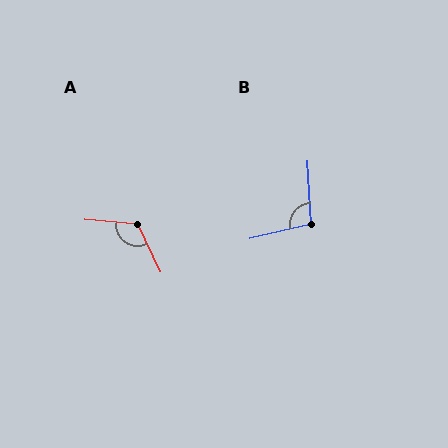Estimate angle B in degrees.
Approximately 100 degrees.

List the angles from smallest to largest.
B (100°), A (120°).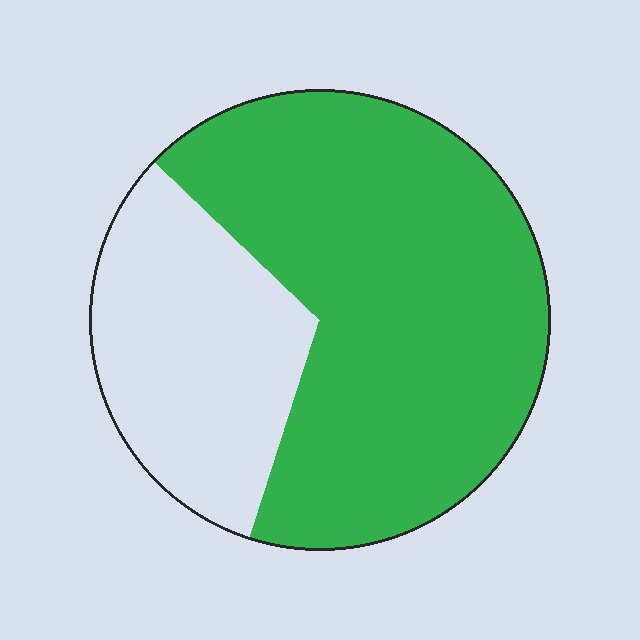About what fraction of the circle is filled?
About two thirds (2/3).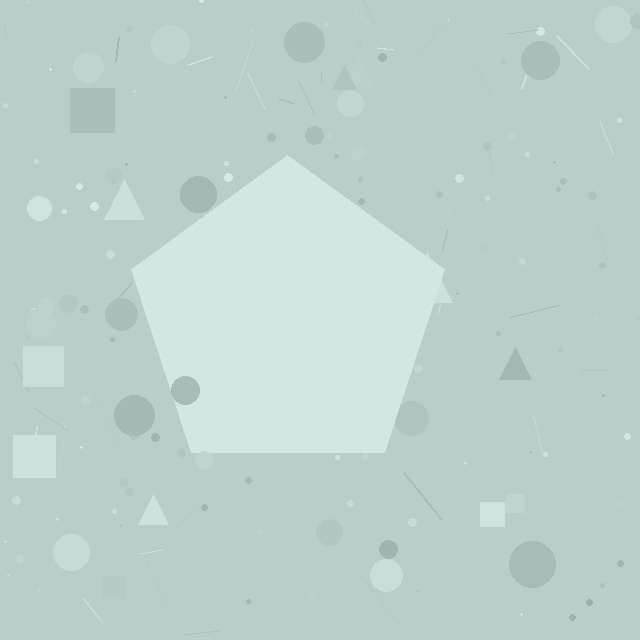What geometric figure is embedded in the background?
A pentagon is embedded in the background.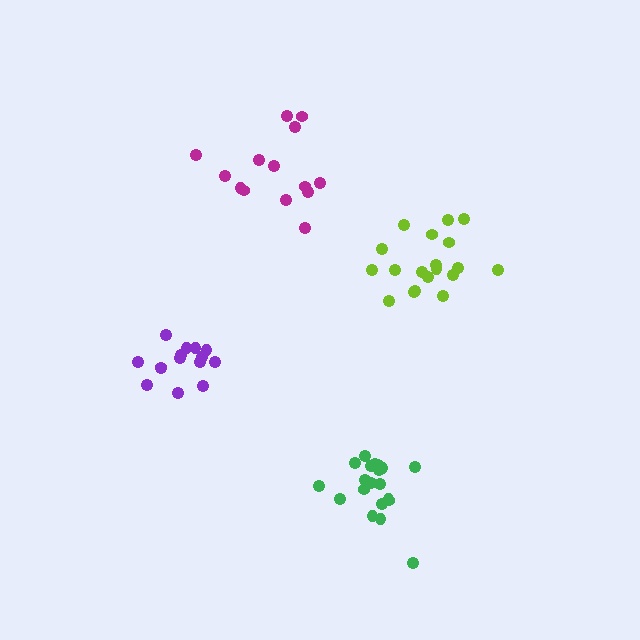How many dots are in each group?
Group 1: 20 dots, Group 2: 14 dots, Group 3: 15 dots, Group 4: 19 dots (68 total).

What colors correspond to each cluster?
The clusters are colored: green, magenta, purple, lime.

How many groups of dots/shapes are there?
There are 4 groups.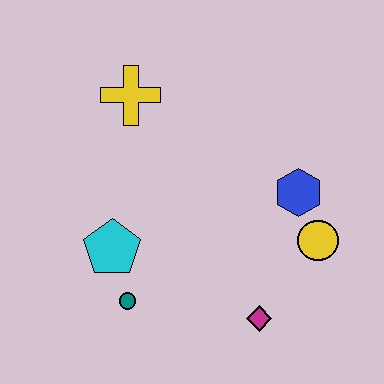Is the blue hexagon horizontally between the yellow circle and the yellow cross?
Yes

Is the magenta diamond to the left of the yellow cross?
No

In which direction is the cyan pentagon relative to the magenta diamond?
The cyan pentagon is to the left of the magenta diamond.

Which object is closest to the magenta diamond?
The yellow circle is closest to the magenta diamond.